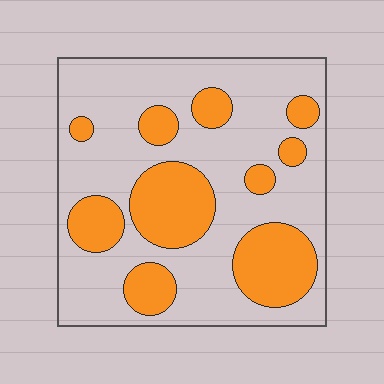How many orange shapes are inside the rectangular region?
10.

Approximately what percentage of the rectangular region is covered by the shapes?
Approximately 30%.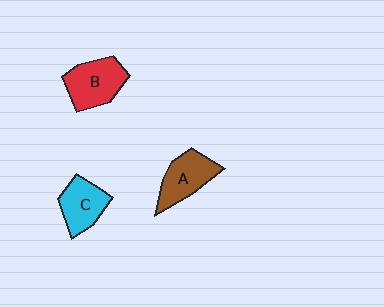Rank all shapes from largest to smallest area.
From largest to smallest: B (red), A (brown), C (cyan).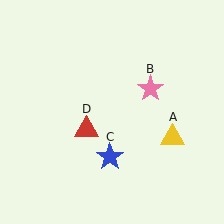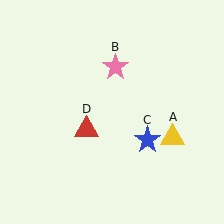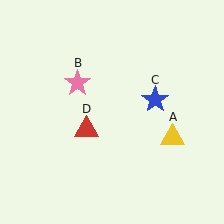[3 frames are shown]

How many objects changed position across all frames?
2 objects changed position: pink star (object B), blue star (object C).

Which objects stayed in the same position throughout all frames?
Yellow triangle (object A) and red triangle (object D) remained stationary.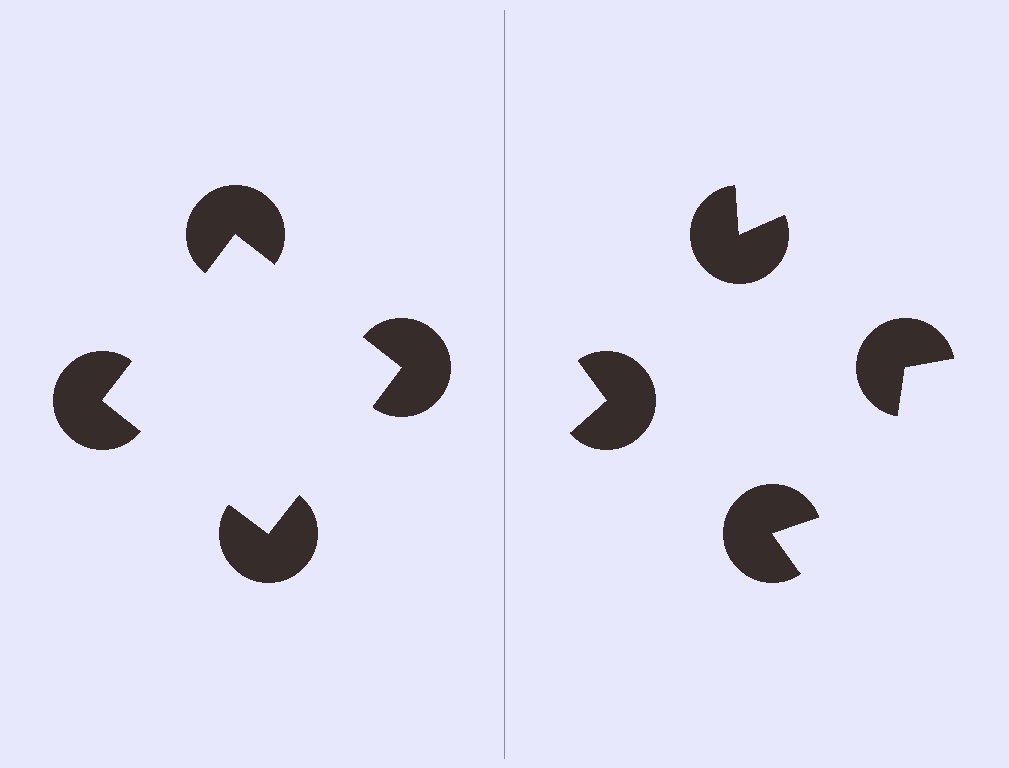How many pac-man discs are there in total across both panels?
8 — 4 on each side.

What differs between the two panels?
The pac-man discs are positioned identically on both sides; only the wedge orientations differ. On the left they align to a square; on the right they are misaligned.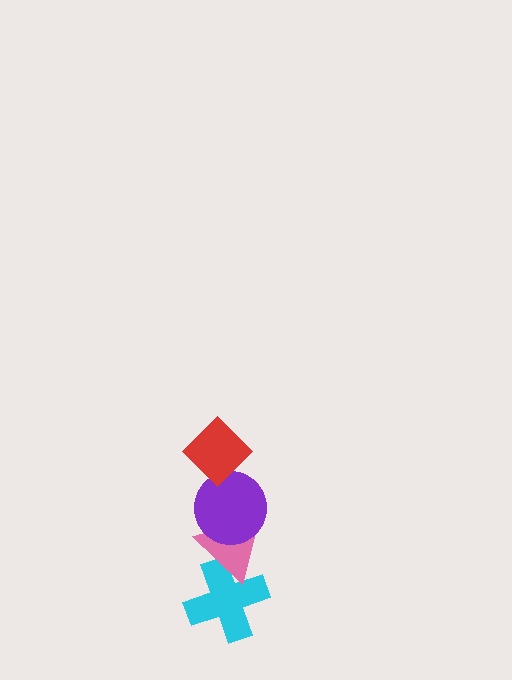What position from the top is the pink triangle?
The pink triangle is 3rd from the top.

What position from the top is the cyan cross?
The cyan cross is 4th from the top.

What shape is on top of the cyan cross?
The pink triangle is on top of the cyan cross.